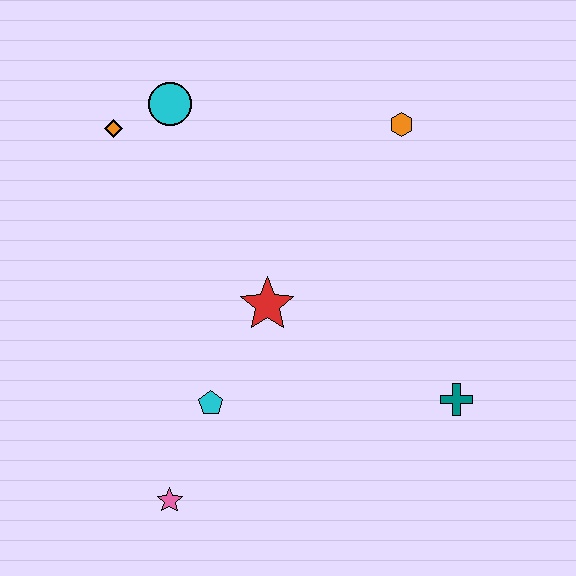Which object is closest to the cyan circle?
The orange diamond is closest to the cyan circle.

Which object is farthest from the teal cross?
The orange diamond is farthest from the teal cross.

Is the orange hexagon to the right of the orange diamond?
Yes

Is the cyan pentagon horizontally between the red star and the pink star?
Yes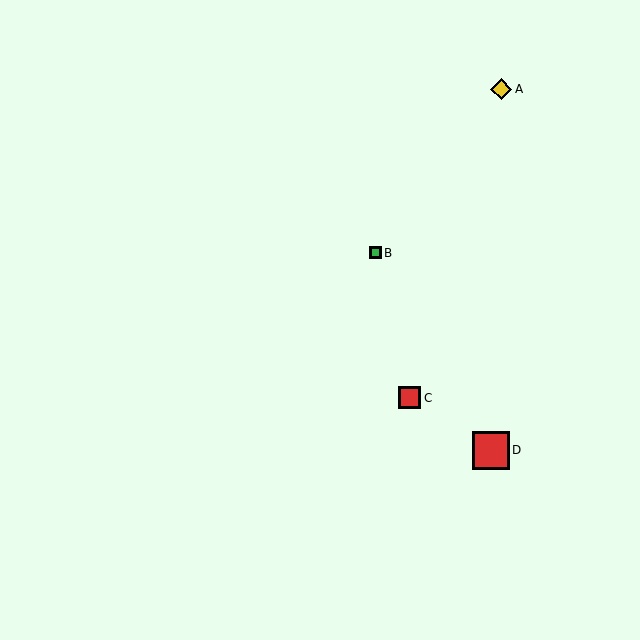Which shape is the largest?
The red square (labeled D) is the largest.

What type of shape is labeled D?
Shape D is a red square.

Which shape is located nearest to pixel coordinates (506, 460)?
The red square (labeled D) at (491, 450) is nearest to that location.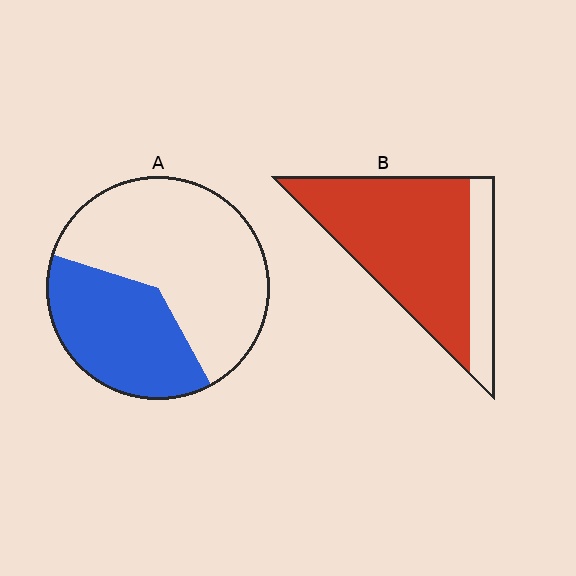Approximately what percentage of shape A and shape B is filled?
A is approximately 40% and B is approximately 80%.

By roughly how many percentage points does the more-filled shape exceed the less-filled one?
By roughly 40 percentage points (B over A).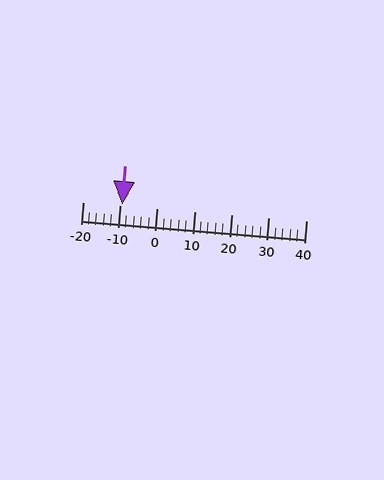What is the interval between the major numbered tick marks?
The major tick marks are spaced 10 units apart.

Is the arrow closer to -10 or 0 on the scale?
The arrow is closer to -10.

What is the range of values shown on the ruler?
The ruler shows values from -20 to 40.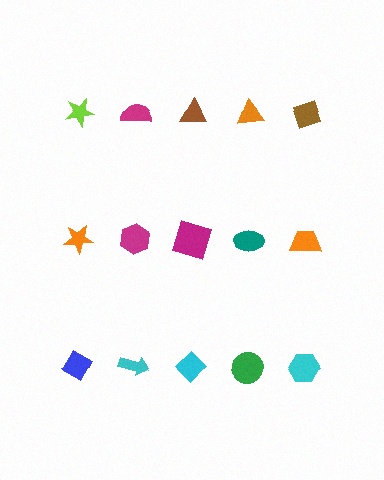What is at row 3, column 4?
A green circle.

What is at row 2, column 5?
An orange trapezoid.